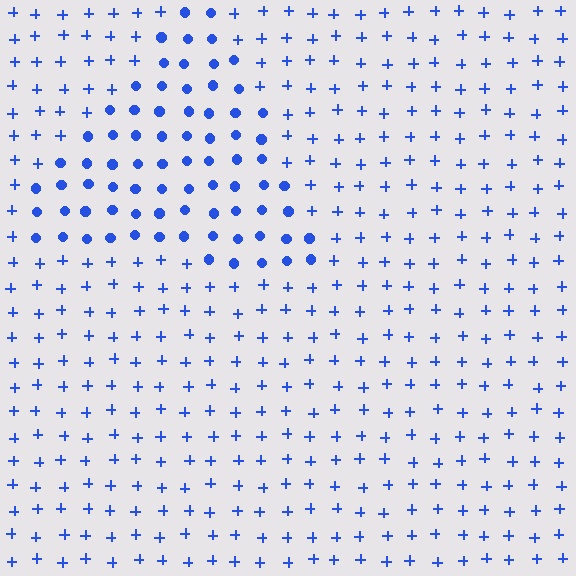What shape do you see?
I see a triangle.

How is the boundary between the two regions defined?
The boundary is defined by a change in element shape: circles inside vs. plus signs outside. All elements share the same color and spacing.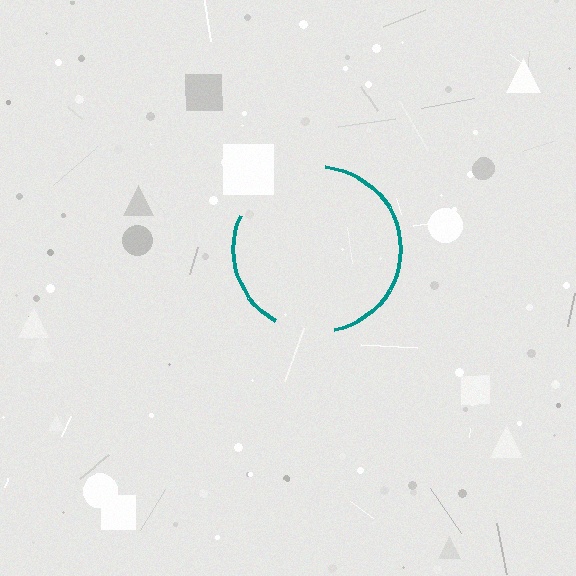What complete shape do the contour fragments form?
The contour fragments form a circle.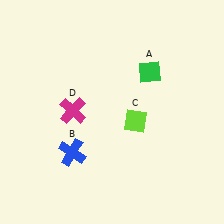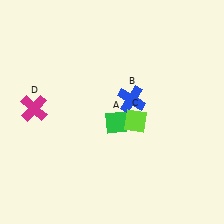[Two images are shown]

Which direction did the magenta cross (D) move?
The magenta cross (D) moved left.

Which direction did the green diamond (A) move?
The green diamond (A) moved down.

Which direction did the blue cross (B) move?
The blue cross (B) moved right.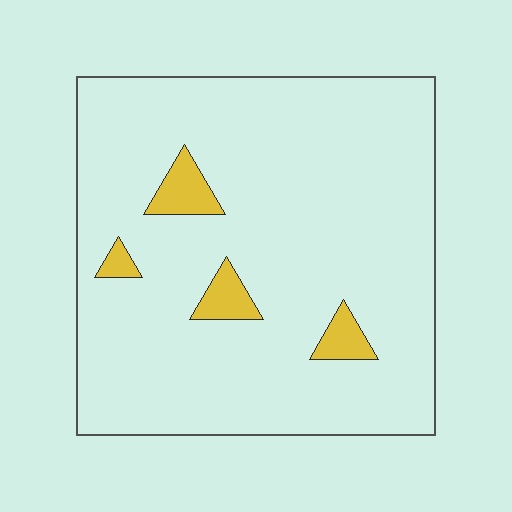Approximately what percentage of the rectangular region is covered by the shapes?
Approximately 5%.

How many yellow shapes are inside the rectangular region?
4.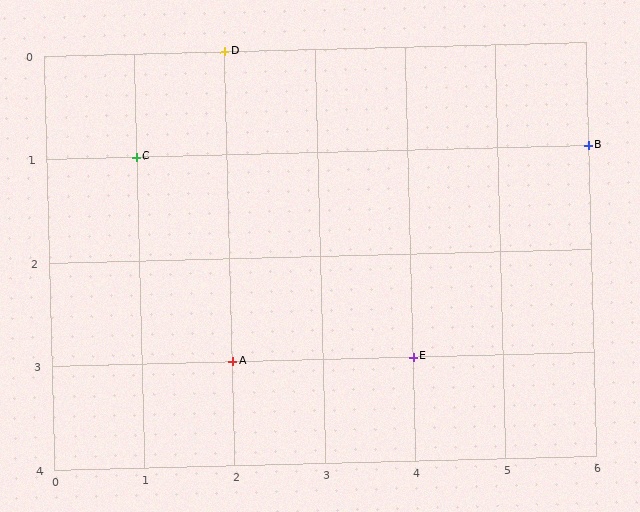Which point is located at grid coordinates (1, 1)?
Point C is at (1, 1).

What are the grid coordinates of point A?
Point A is at grid coordinates (2, 3).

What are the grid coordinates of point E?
Point E is at grid coordinates (4, 3).